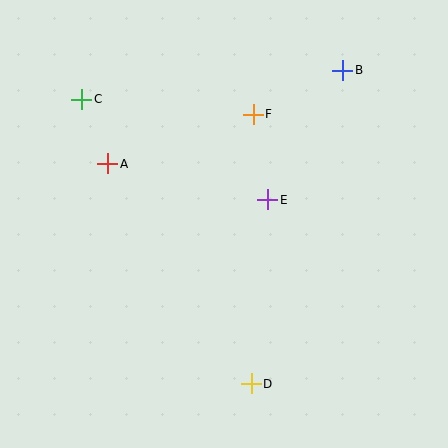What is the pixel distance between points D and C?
The distance between D and C is 331 pixels.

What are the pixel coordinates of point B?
Point B is at (343, 70).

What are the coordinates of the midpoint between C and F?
The midpoint between C and F is at (168, 107).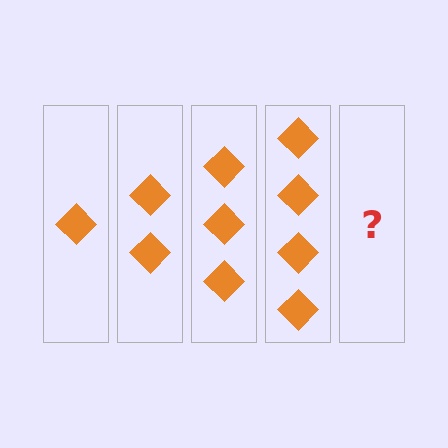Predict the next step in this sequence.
The next step is 5 diamonds.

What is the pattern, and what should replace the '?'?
The pattern is that each step adds one more diamond. The '?' should be 5 diamonds.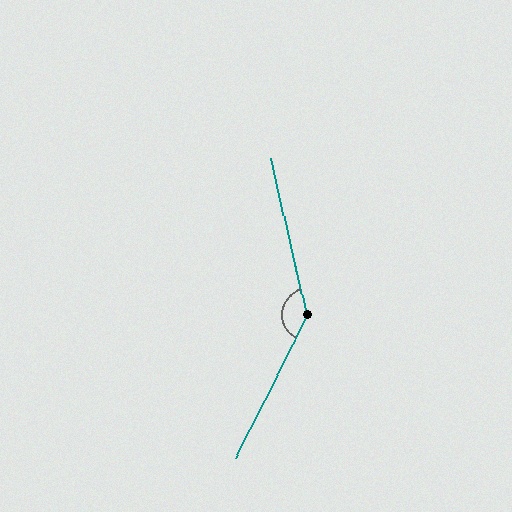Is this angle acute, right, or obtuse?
It is obtuse.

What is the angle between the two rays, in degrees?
Approximately 140 degrees.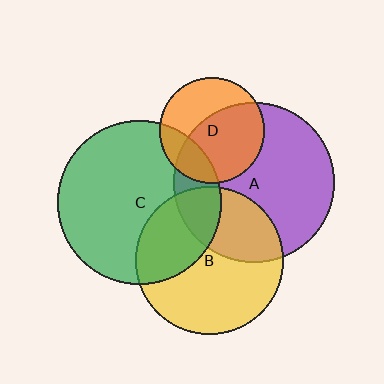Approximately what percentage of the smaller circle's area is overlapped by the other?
Approximately 20%.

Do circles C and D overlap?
Yes.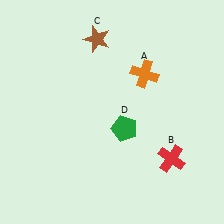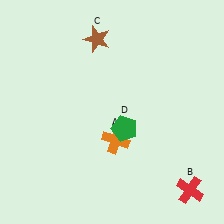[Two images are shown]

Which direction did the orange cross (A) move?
The orange cross (A) moved down.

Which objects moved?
The objects that moved are: the orange cross (A), the red cross (B).